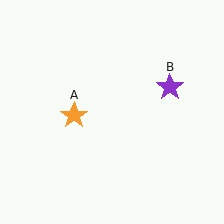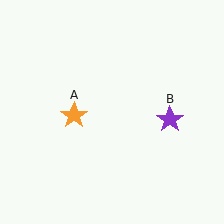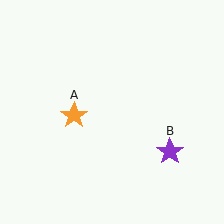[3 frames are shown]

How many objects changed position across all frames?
1 object changed position: purple star (object B).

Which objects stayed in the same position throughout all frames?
Orange star (object A) remained stationary.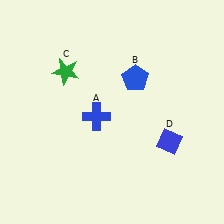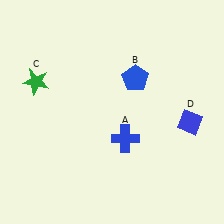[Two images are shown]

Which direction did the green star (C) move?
The green star (C) moved left.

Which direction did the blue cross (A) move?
The blue cross (A) moved right.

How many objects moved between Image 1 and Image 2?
3 objects moved between the two images.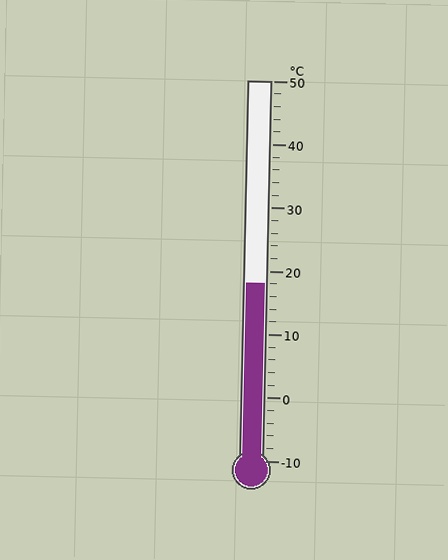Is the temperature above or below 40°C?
The temperature is below 40°C.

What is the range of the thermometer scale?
The thermometer scale ranges from -10°C to 50°C.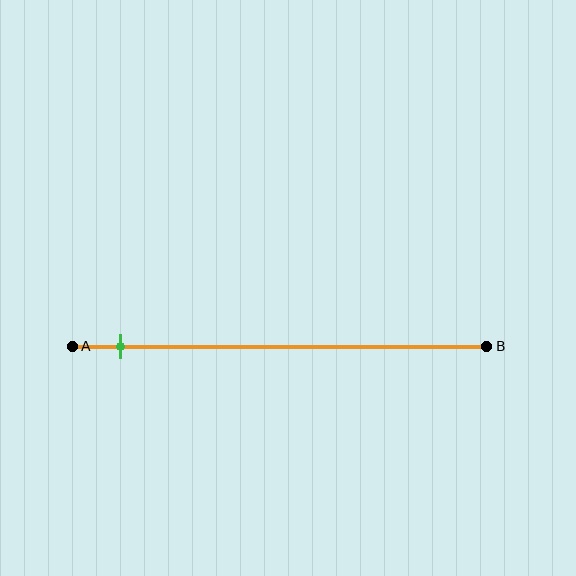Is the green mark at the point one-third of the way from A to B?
No, the mark is at about 10% from A, not at the 33% one-third point.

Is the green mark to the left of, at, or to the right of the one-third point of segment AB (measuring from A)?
The green mark is to the left of the one-third point of segment AB.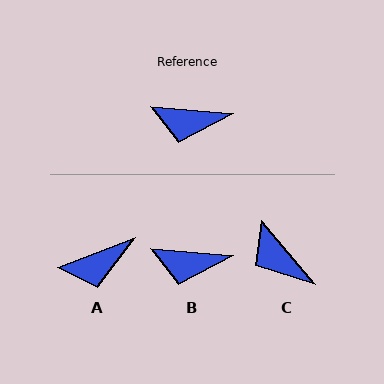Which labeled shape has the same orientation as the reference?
B.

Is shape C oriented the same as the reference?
No, it is off by about 46 degrees.